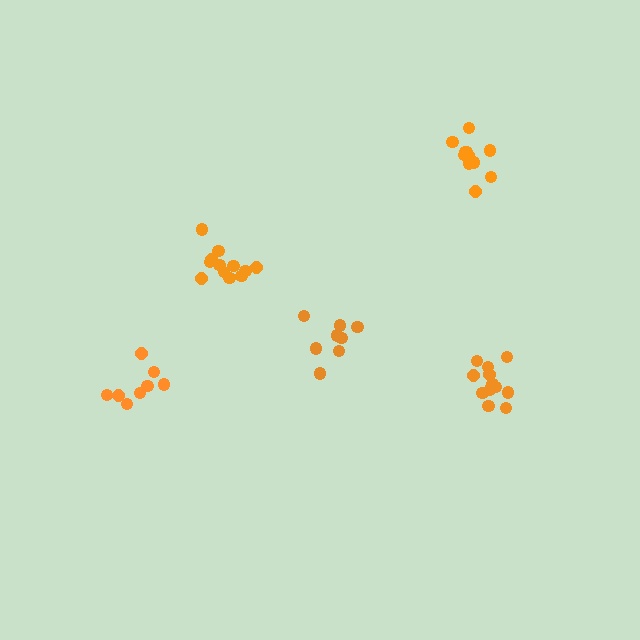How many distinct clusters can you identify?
There are 5 distinct clusters.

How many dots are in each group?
Group 1: 12 dots, Group 2: 8 dots, Group 3: 12 dots, Group 4: 8 dots, Group 5: 11 dots (51 total).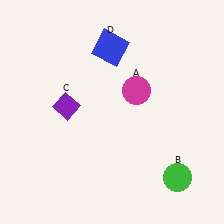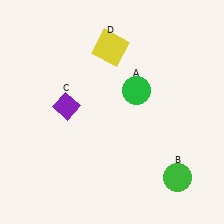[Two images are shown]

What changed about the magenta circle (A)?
In Image 1, A is magenta. In Image 2, it changed to green.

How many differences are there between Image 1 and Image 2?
There are 2 differences between the two images.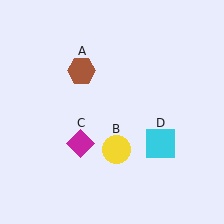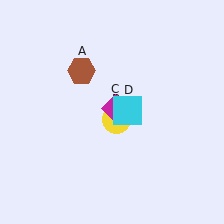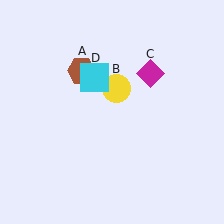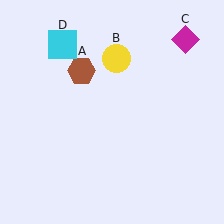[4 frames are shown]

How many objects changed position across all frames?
3 objects changed position: yellow circle (object B), magenta diamond (object C), cyan square (object D).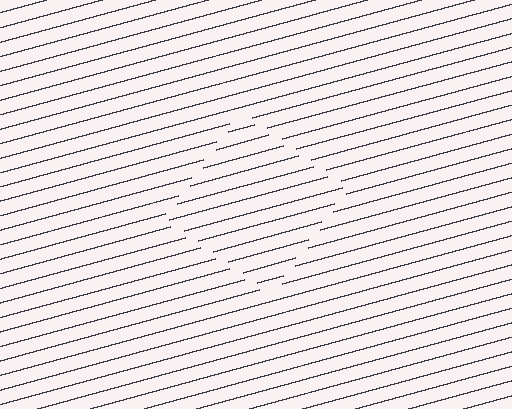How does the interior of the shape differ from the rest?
The interior of the shape contains the same grating, shifted by half a period — the contour is defined by the phase discontinuity where line-ends from the inner and outer gratings abut.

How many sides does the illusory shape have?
4 sides — the line-ends trace a square.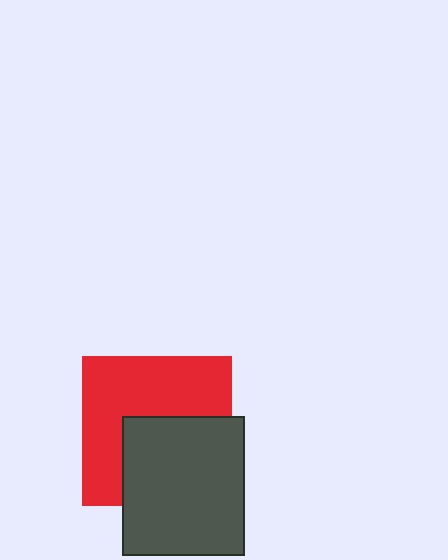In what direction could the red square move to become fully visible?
The red square could move up. That would shift it out from behind the dark gray rectangle entirely.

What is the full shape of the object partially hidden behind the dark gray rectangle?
The partially hidden object is a red square.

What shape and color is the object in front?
The object in front is a dark gray rectangle.